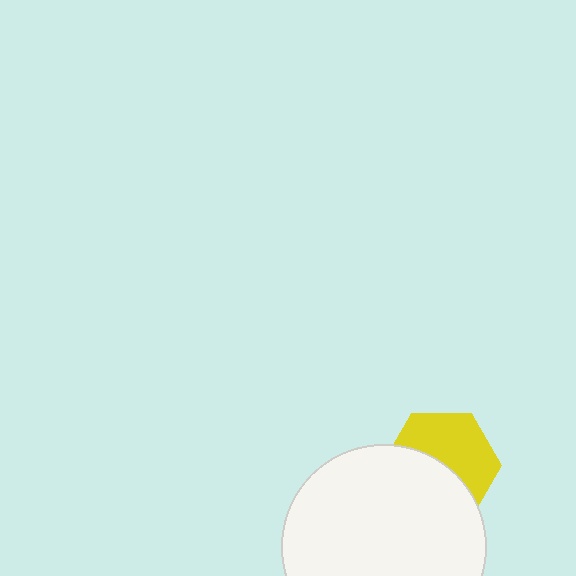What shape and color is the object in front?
The object in front is a white circle.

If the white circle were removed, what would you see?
You would see the complete yellow hexagon.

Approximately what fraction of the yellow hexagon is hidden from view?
Roughly 48% of the yellow hexagon is hidden behind the white circle.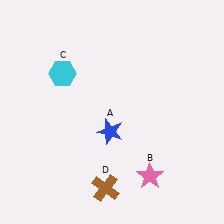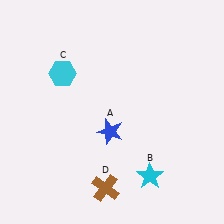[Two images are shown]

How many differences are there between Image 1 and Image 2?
There is 1 difference between the two images.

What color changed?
The star (B) changed from pink in Image 1 to cyan in Image 2.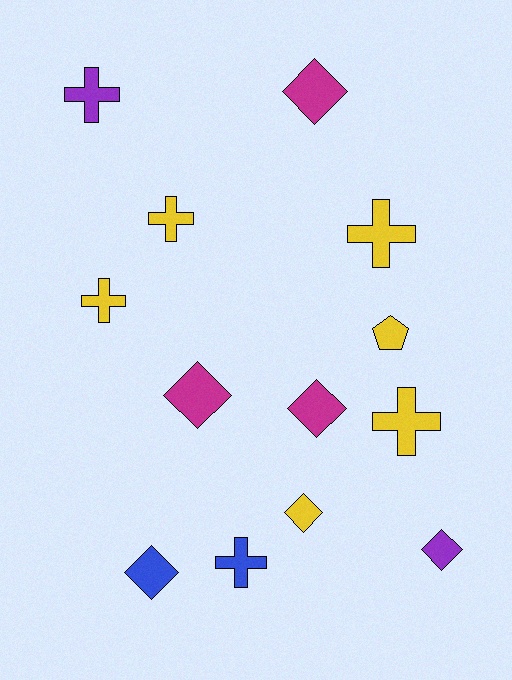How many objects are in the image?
There are 13 objects.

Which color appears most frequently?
Yellow, with 6 objects.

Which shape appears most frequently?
Cross, with 6 objects.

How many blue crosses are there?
There is 1 blue cross.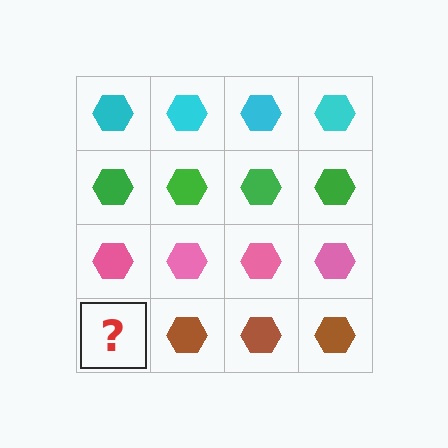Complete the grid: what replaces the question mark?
The question mark should be replaced with a brown hexagon.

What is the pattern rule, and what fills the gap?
The rule is that each row has a consistent color. The gap should be filled with a brown hexagon.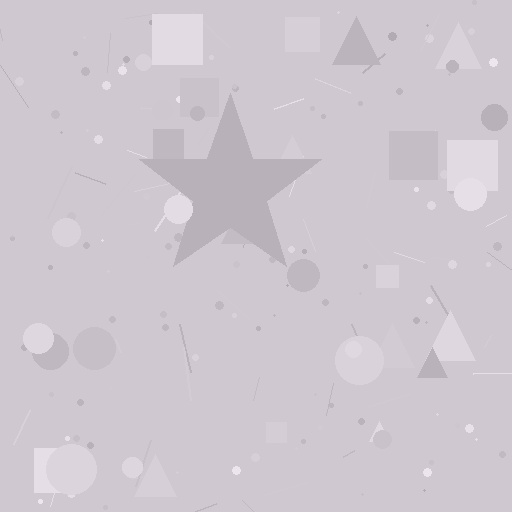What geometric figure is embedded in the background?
A star is embedded in the background.